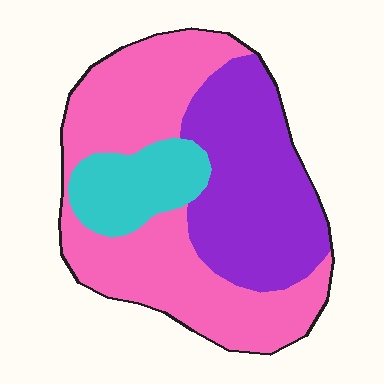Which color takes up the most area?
Pink, at roughly 50%.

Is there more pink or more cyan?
Pink.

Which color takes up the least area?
Cyan, at roughly 15%.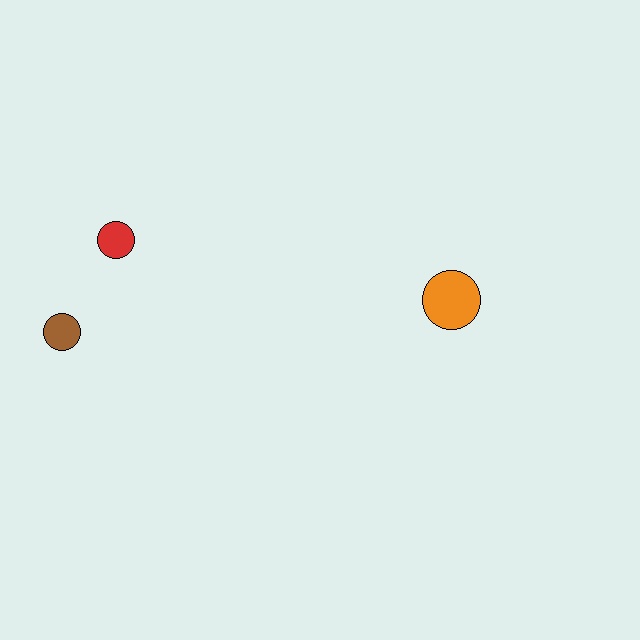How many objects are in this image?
There are 3 objects.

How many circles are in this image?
There are 3 circles.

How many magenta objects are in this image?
There are no magenta objects.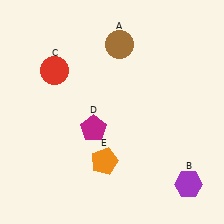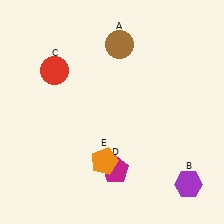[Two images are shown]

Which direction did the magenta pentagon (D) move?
The magenta pentagon (D) moved down.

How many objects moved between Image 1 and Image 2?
1 object moved between the two images.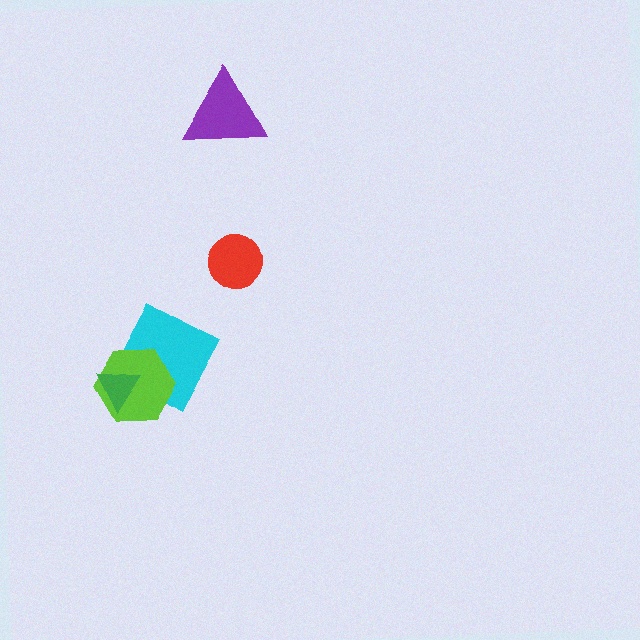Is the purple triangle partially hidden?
No, no other shape covers it.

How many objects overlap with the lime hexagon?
2 objects overlap with the lime hexagon.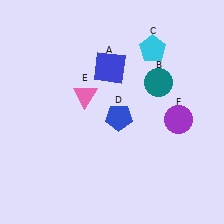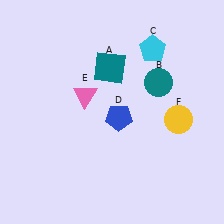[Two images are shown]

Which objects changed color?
A changed from blue to teal. F changed from purple to yellow.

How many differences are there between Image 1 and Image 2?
There are 2 differences between the two images.